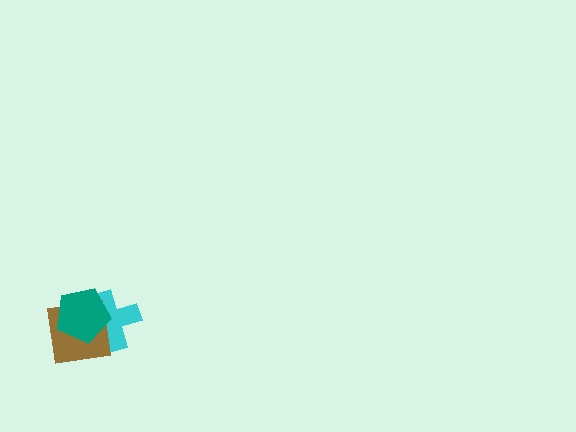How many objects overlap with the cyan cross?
2 objects overlap with the cyan cross.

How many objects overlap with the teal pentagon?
2 objects overlap with the teal pentagon.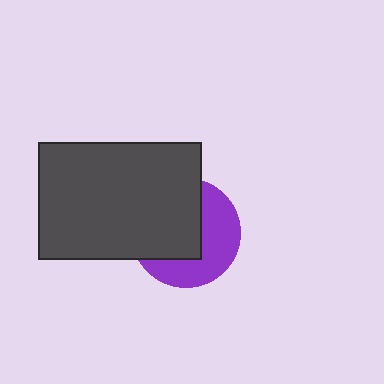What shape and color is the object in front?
The object in front is a dark gray rectangle.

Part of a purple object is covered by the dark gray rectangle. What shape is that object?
It is a circle.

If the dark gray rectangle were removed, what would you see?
You would see the complete purple circle.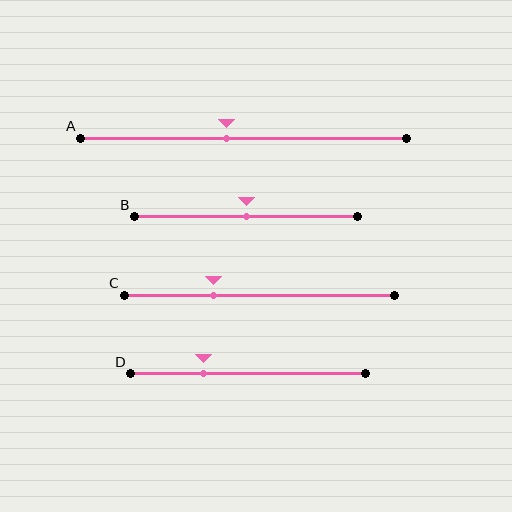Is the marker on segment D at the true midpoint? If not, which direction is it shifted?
No, the marker on segment D is shifted to the left by about 19% of the segment length.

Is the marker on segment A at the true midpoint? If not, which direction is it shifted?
No, the marker on segment A is shifted to the left by about 5% of the segment length.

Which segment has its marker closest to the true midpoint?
Segment B has its marker closest to the true midpoint.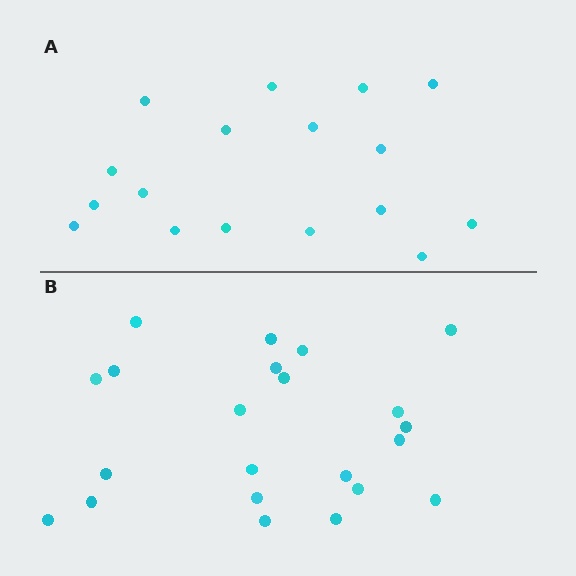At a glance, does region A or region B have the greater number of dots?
Region B (the bottom region) has more dots.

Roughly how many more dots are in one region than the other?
Region B has about 5 more dots than region A.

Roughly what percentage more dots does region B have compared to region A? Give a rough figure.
About 30% more.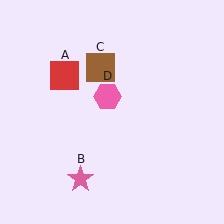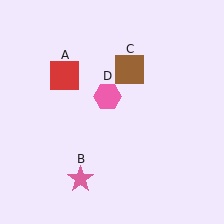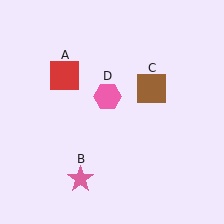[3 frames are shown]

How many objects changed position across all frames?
1 object changed position: brown square (object C).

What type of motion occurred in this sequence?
The brown square (object C) rotated clockwise around the center of the scene.